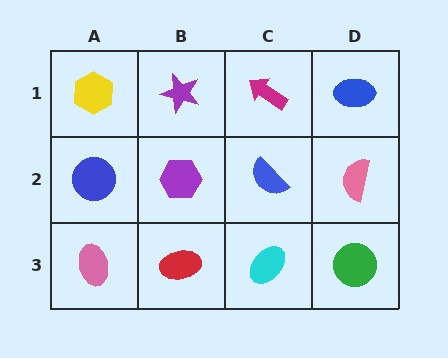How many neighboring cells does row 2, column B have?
4.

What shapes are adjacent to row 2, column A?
A yellow hexagon (row 1, column A), a pink ellipse (row 3, column A), a purple hexagon (row 2, column B).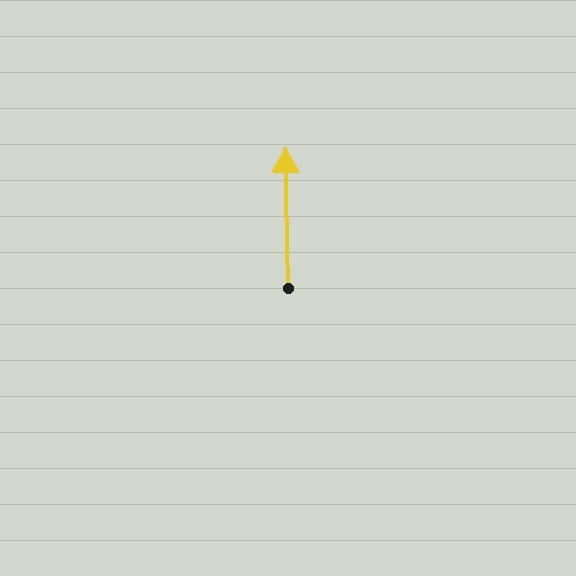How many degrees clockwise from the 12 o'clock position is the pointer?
Approximately 359 degrees.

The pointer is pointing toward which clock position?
Roughly 12 o'clock.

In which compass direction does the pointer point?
North.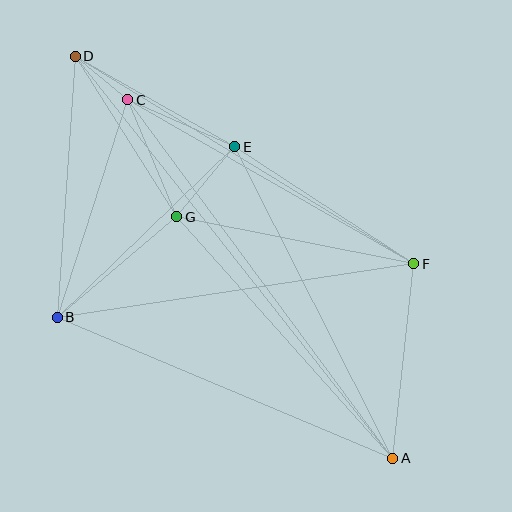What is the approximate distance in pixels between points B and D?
The distance between B and D is approximately 261 pixels.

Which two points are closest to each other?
Points C and D are closest to each other.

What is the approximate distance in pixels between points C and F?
The distance between C and F is approximately 330 pixels.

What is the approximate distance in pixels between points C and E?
The distance between C and E is approximately 117 pixels.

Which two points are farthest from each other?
Points A and D are farthest from each other.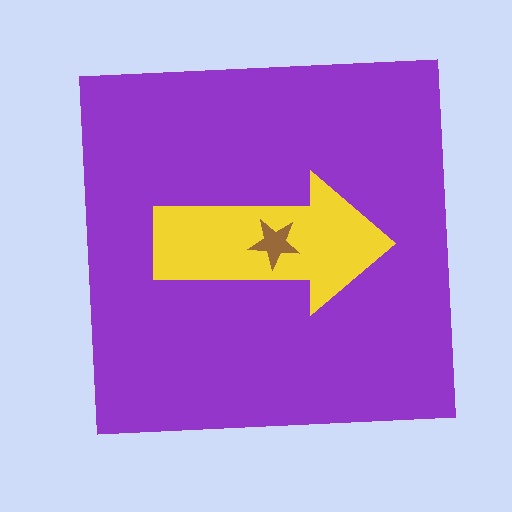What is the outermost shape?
The purple square.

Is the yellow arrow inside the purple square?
Yes.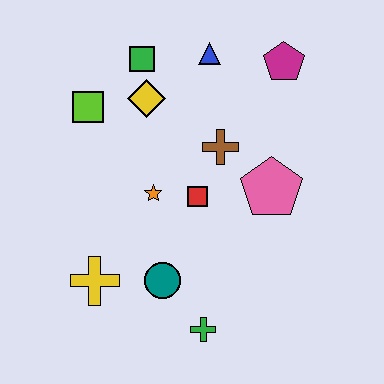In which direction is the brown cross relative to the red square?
The brown cross is above the red square.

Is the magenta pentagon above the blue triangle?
No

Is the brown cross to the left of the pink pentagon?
Yes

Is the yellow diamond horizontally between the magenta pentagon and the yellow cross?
Yes